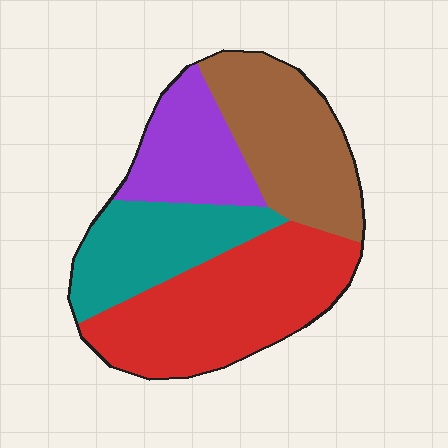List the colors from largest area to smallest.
From largest to smallest: red, brown, teal, purple.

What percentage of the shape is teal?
Teal takes up between a sixth and a third of the shape.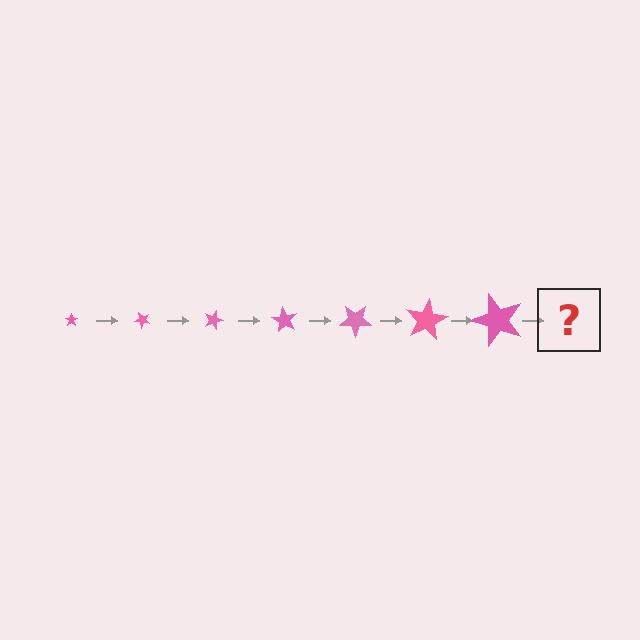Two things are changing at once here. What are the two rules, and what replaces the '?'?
The two rules are that the star grows larger each step and it rotates 45 degrees each step. The '?' should be a star, larger than the previous one and rotated 315 degrees from the start.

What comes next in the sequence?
The next element should be a star, larger than the previous one and rotated 315 degrees from the start.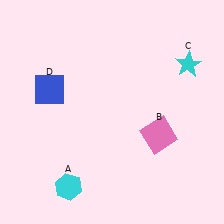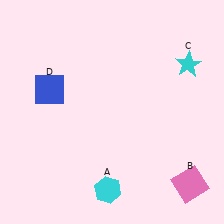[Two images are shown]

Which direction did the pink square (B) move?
The pink square (B) moved down.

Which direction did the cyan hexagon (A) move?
The cyan hexagon (A) moved right.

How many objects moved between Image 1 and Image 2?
2 objects moved between the two images.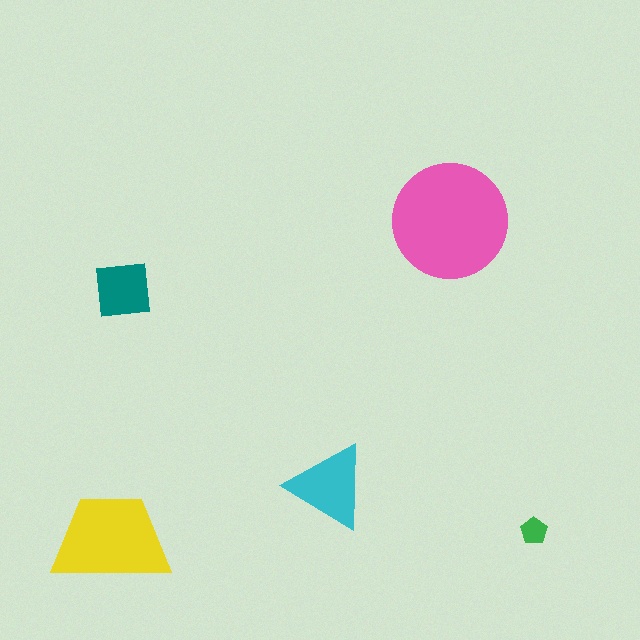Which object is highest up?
The pink circle is topmost.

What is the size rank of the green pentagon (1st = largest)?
5th.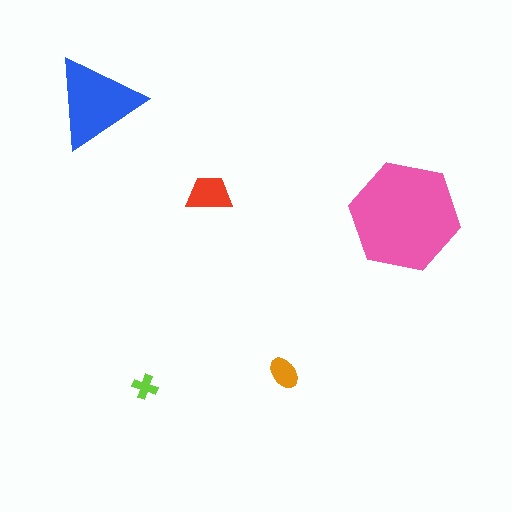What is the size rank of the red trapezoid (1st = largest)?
3rd.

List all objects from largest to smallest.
The pink hexagon, the blue triangle, the red trapezoid, the orange ellipse, the lime cross.